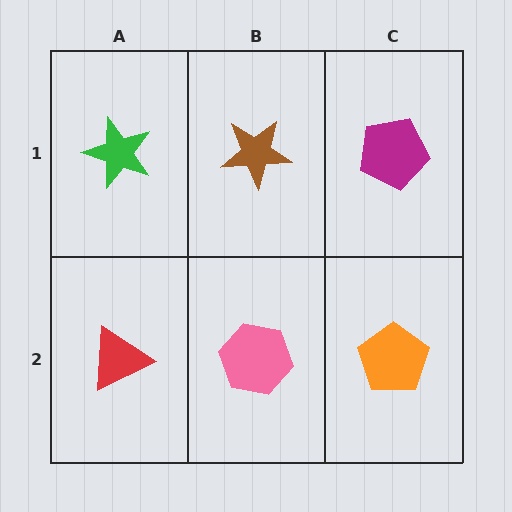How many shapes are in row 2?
3 shapes.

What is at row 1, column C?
A magenta pentagon.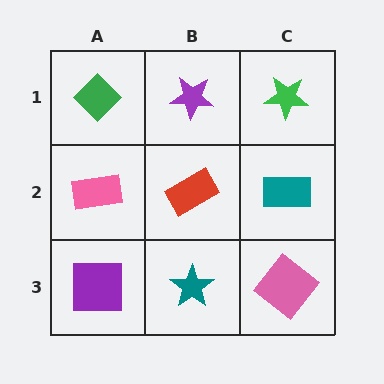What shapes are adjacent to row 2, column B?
A purple star (row 1, column B), a teal star (row 3, column B), a pink rectangle (row 2, column A), a teal rectangle (row 2, column C).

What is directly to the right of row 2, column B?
A teal rectangle.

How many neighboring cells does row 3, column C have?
2.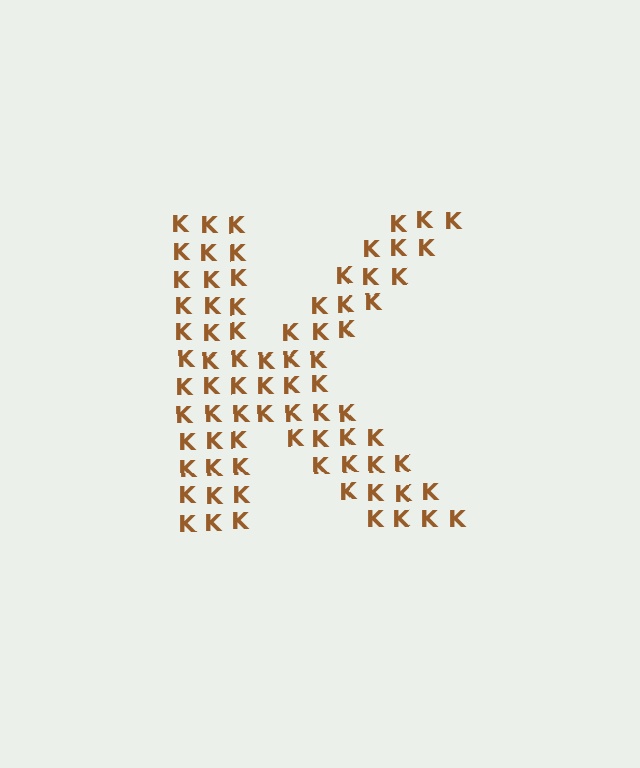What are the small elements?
The small elements are letter K's.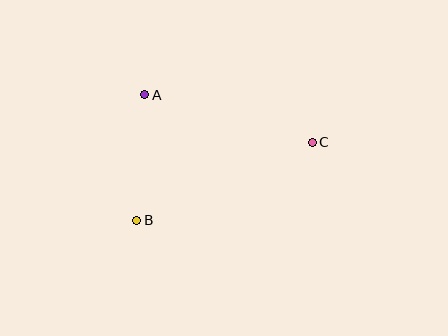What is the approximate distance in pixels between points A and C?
The distance between A and C is approximately 174 pixels.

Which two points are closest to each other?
Points A and B are closest to each other.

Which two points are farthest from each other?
Points B and C are farthest from each other.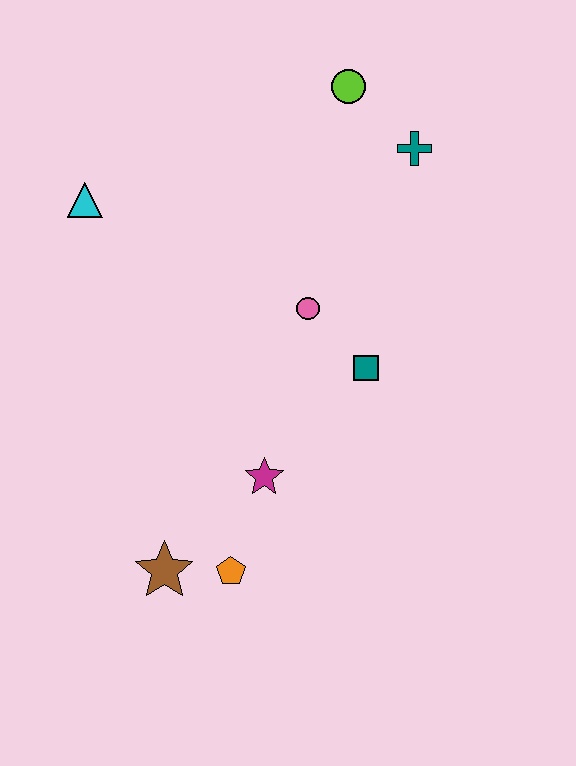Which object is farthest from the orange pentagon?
The lime circle is farthest from the orange pentagon.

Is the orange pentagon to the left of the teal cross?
Yes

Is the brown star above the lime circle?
No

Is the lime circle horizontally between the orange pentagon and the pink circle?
No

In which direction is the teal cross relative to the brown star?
The teal cross is above the brown star.